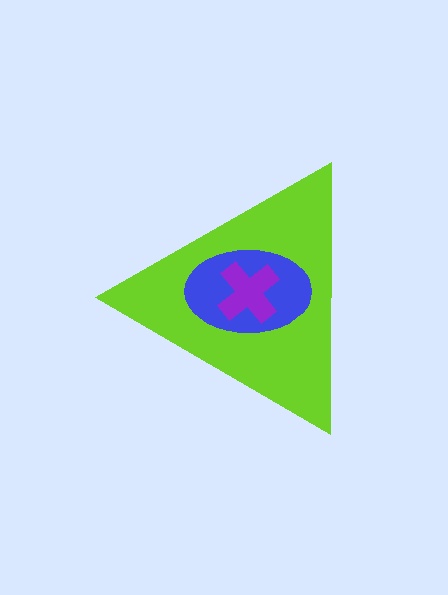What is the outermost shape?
The lime triangle.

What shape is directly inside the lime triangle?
The blue ellipse.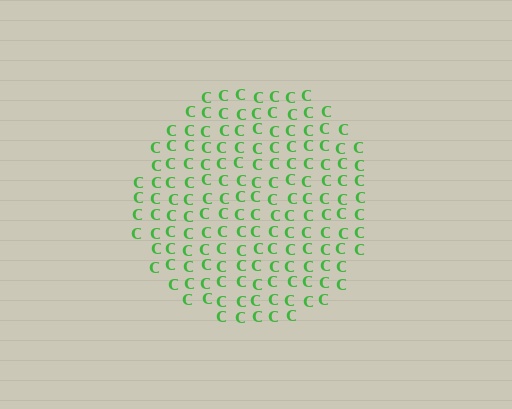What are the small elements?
The small elements are letter C's.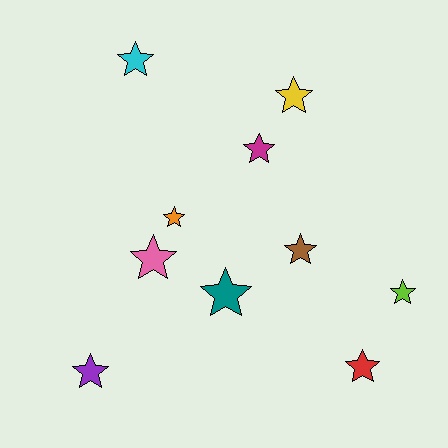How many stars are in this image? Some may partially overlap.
There are 10 stars.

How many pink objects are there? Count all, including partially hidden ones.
There is 1 pink object.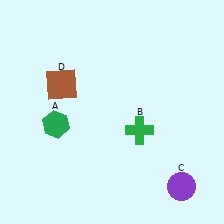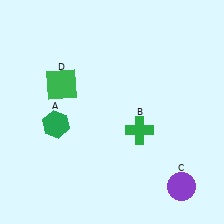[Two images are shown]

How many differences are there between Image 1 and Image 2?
There is 1 difference between the two images.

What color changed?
The square (D) changed from brown in Image 1 to green in Image 2.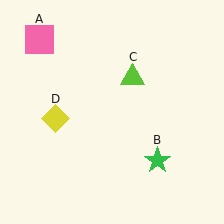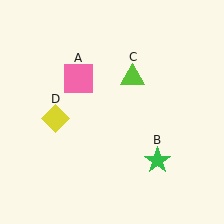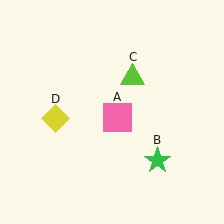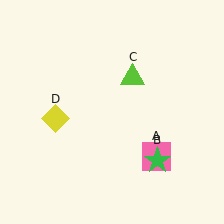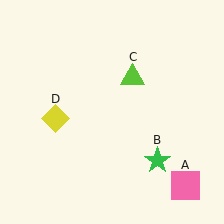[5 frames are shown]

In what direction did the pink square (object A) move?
The pink square (object A) moved down and to the right.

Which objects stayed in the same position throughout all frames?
Green star (object B) and lime triangle (object C) and yellow diamond (object D) remained stationary.